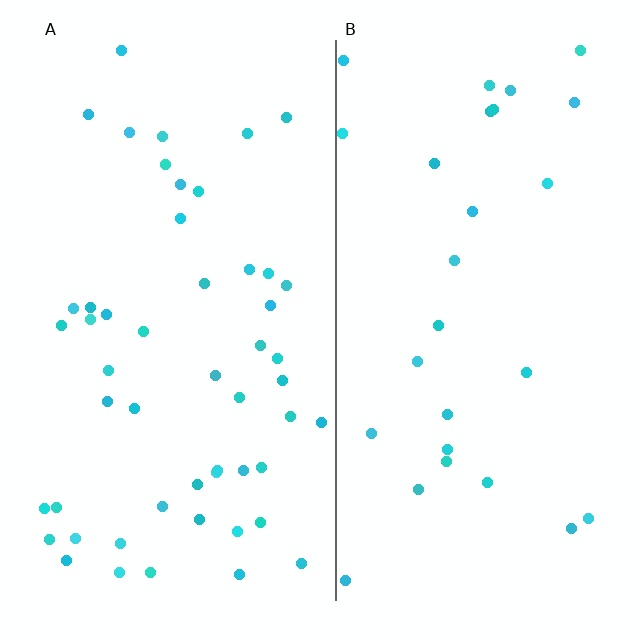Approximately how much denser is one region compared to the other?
Approximately 1.9× — region A over region B.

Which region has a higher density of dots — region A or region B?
A (the left).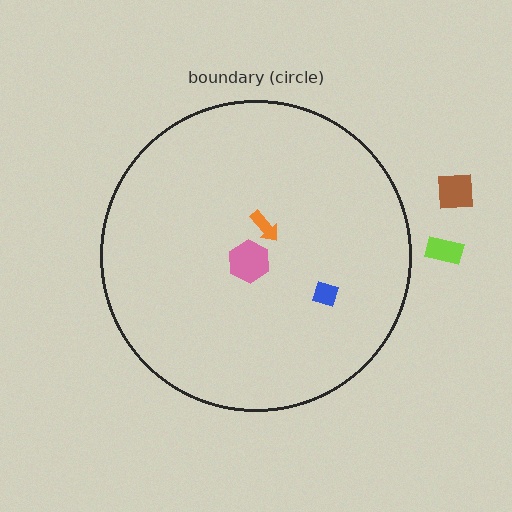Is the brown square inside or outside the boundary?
Outside.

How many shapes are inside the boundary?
3 inside, 2 outside.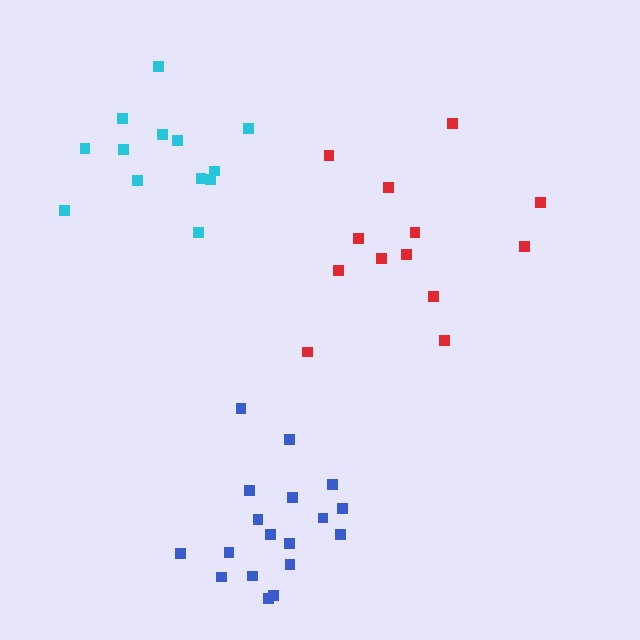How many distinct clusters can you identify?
There are 3 distinct clusters.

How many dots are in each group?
Group 1: 13 dots, Group 2: 18 dots, Group 3: 13 dots (44 total).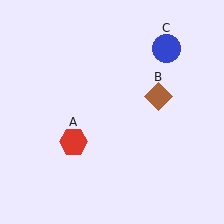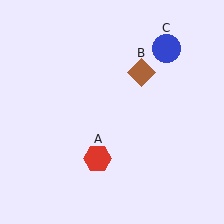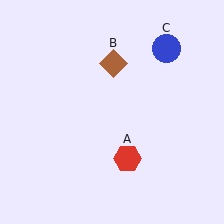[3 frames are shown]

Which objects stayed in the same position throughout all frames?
Blue circle (object C) remained stationary.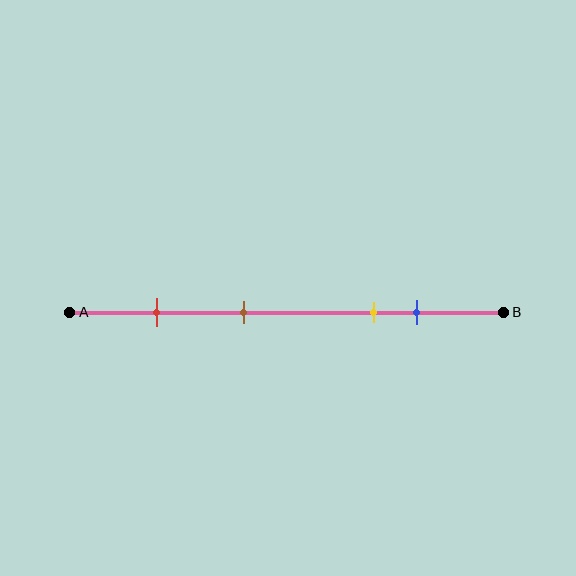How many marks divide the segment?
There are 4 marks dividing the segment.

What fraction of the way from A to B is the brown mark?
The brown mark is approximately 40% (0.4) of the way from A to B.